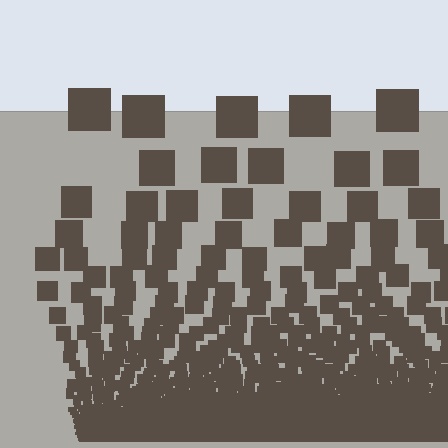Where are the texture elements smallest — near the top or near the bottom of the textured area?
Near the bottom.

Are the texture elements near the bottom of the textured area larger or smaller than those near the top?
Smaller. The gradient is inverted — elements near the bottom are smaller and denser.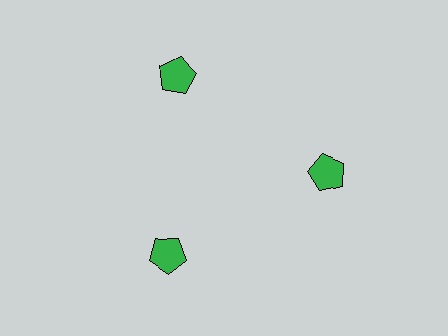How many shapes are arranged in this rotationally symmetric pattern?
There are 3 shapes, arranged in 3 groups of 1.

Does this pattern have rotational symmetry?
Yes, this pattern has 3-fold rotational symmetry. It looks the same after rotating 120 degrees around the center.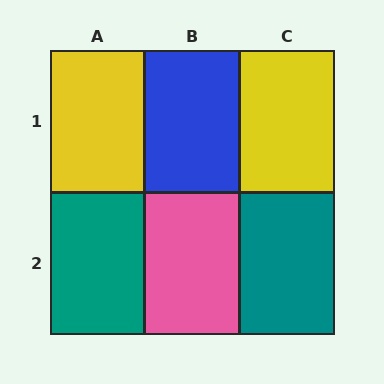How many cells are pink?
1 cell is pink.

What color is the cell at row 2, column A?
Teal.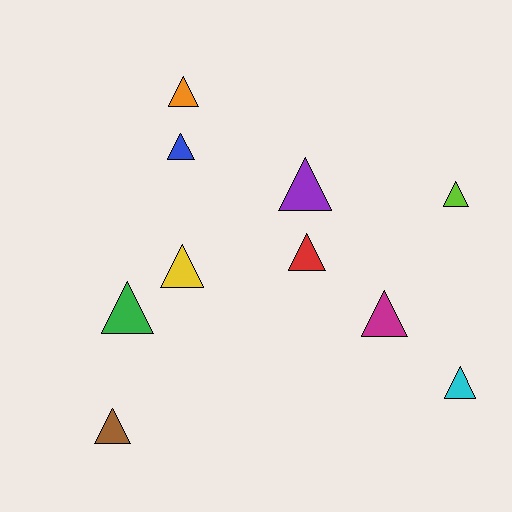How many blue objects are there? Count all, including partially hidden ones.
There is 1 blue object.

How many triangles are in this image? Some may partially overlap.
There are 10 triangles.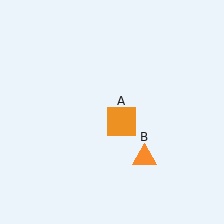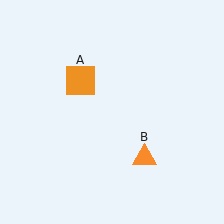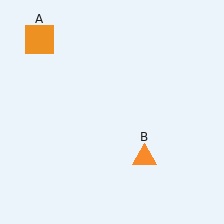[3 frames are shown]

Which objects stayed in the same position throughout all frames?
Orange triangle (object B) remained stationary.